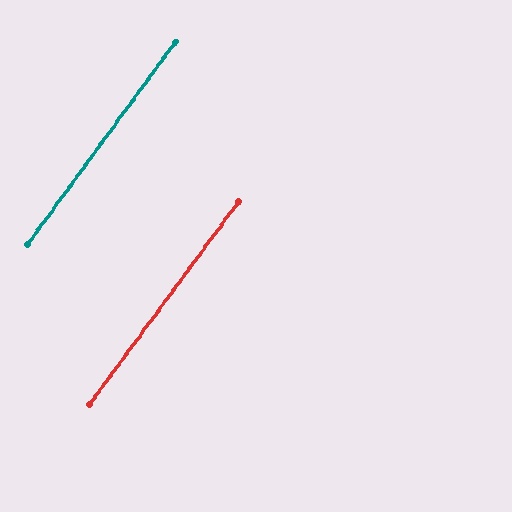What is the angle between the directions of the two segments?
Approximately 0 degrees.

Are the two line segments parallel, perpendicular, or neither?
Parallel — their directions differ by only 0.2°.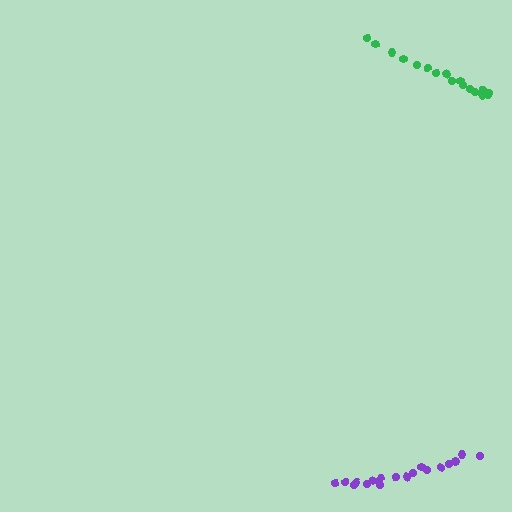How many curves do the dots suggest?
There are 2 distinct paths.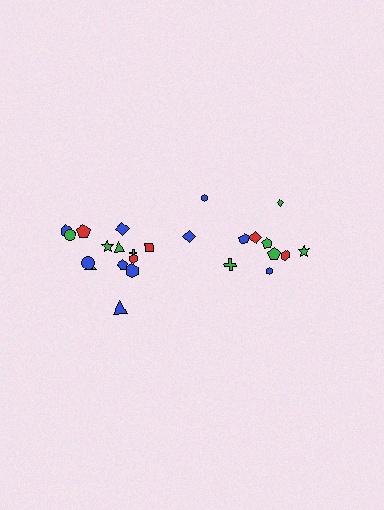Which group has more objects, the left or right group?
The left group.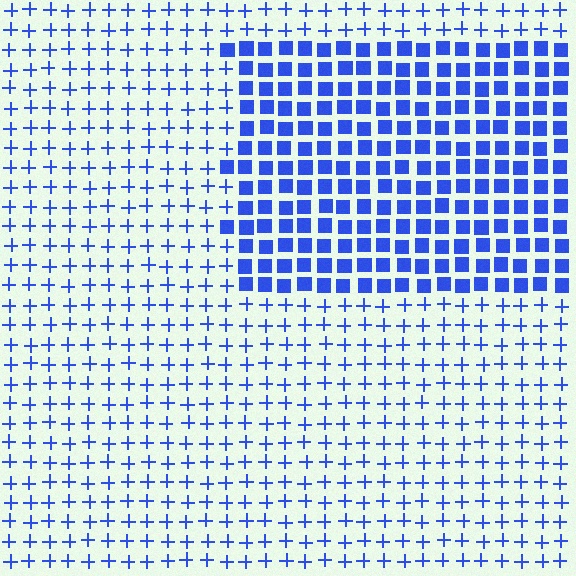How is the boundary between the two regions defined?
The boundary is defined by a change in element shape: squares inside vs. plus signs outside. All elements share the same color and spacing.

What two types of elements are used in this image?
The image uses squares inside the rectangle region and plus signs outside it.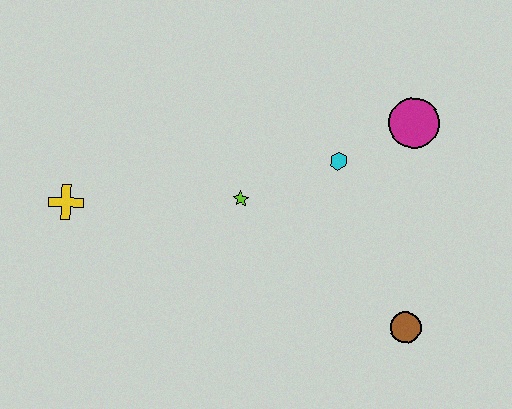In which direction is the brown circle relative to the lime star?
The brown circle is to the right of the lime star.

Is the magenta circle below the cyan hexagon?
No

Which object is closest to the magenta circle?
The cyan hexagon is closest to the magenta circle.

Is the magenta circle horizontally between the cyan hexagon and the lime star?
No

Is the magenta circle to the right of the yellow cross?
Yes